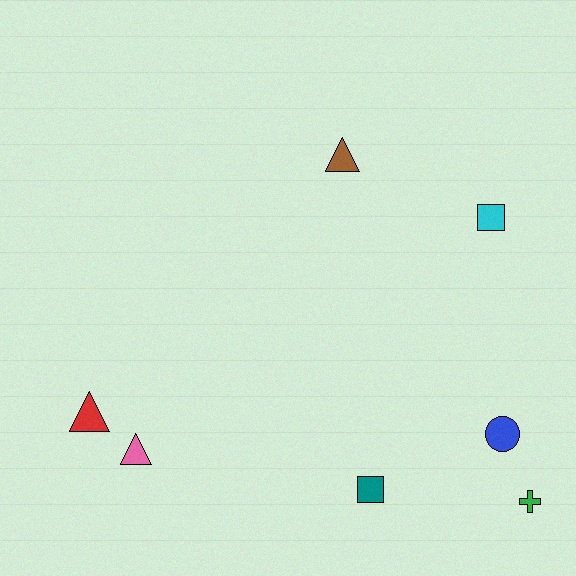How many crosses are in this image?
There is 1 cross.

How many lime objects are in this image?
There are no lime objects.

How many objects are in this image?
There are 7 objects.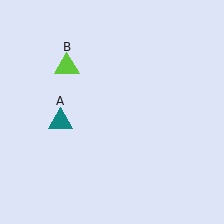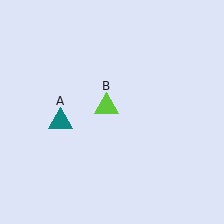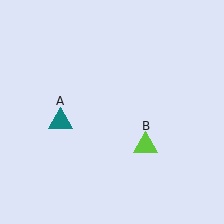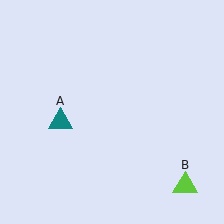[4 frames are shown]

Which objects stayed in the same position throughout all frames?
Teal triangle (object A) remained stationary.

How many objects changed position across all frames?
1 object changed position: lime triangle (object B).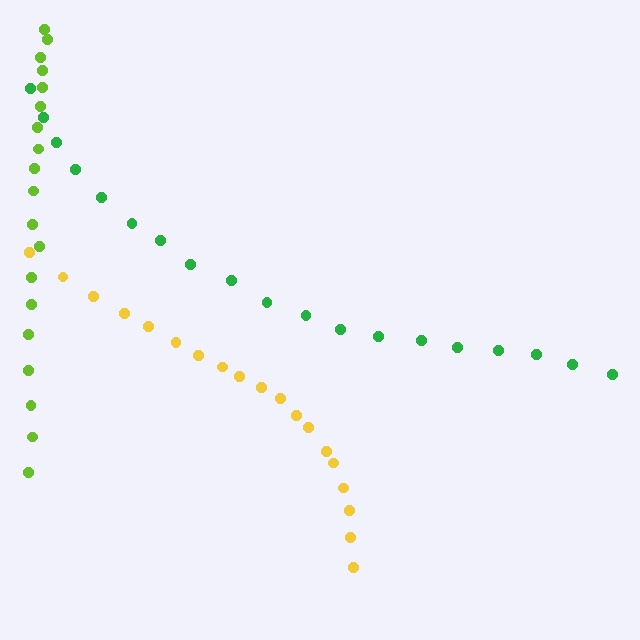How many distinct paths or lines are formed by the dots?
There are 3 distinct paths.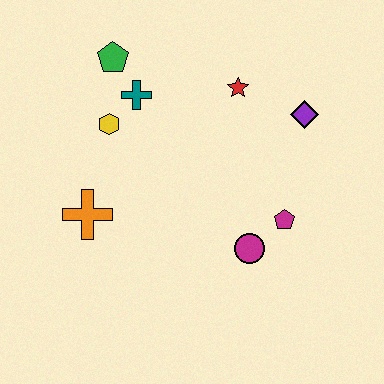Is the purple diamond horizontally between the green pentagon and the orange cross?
No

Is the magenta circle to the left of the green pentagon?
No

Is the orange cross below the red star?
Yes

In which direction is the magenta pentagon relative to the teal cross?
The magenta pentagon is to the right of the teal cross.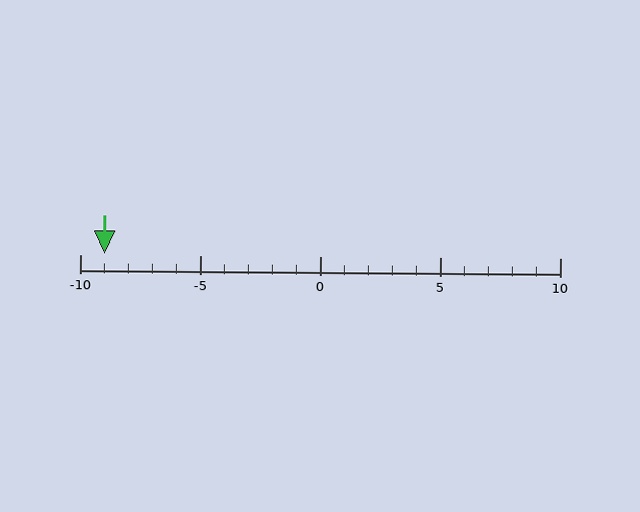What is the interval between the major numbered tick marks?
The major tick marks are spaced 5 units apart.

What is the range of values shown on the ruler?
The ruler shows values from -10 to 10.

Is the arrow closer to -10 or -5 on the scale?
The arrow is closer to -10.